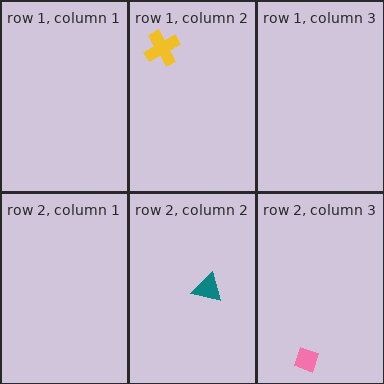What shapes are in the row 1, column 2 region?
The yellow cross.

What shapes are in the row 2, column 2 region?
The teal triangle.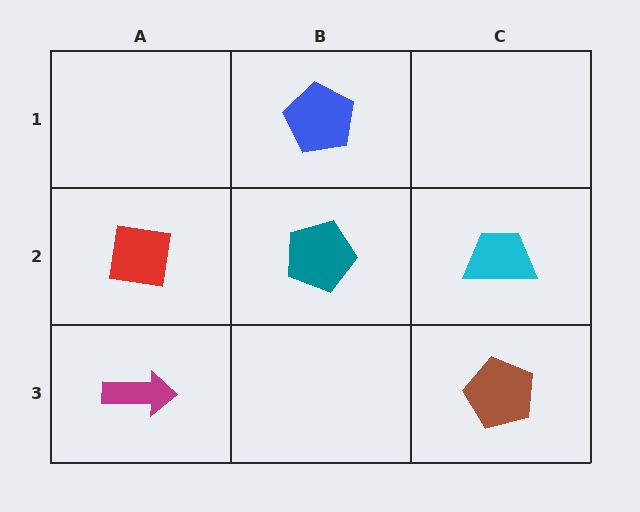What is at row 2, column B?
A teal pentagon.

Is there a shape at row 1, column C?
No, that cell is empty.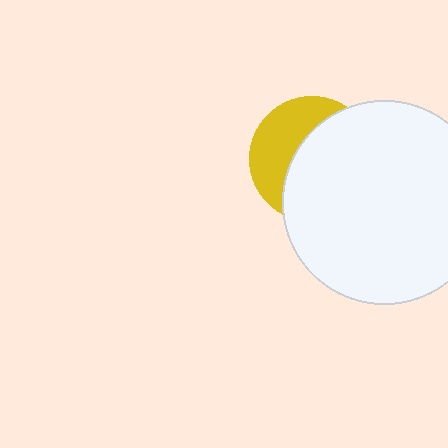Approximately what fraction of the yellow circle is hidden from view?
Roughly 61% of the yellow circle is hidden behind the white circle.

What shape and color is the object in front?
The object in front is a white circle.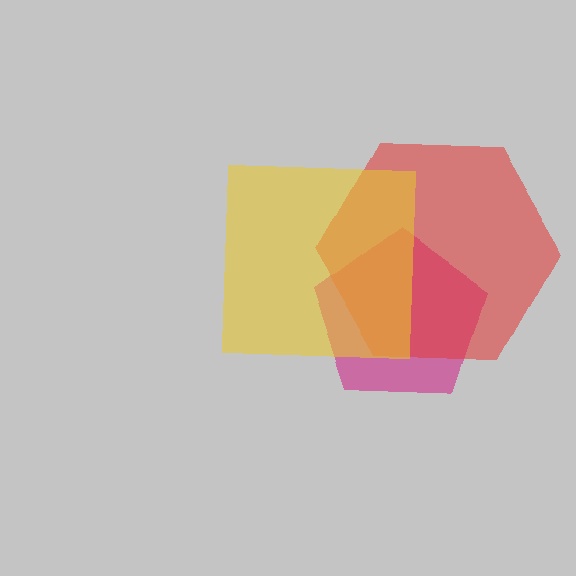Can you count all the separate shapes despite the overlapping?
Yes, there are 3 separate shapes.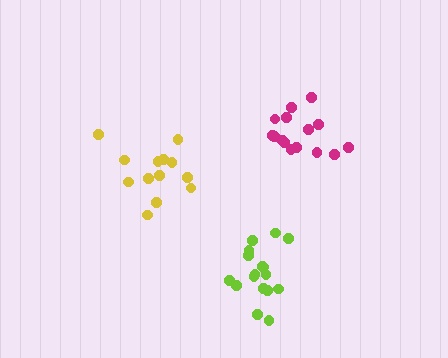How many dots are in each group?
Group 1: 13 dots, Group 2: 15 dots, Group 3: 17 dots (45 total).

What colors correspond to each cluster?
The clusters are colored: yellow, magenta, lime.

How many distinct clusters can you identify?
There are 3 distinct clusters.